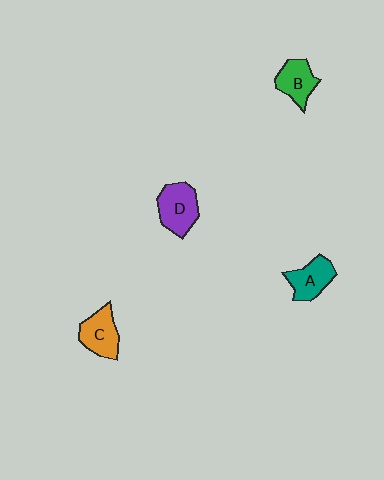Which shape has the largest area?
Shape D (purple).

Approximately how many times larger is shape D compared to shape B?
Approximately 1.3 times.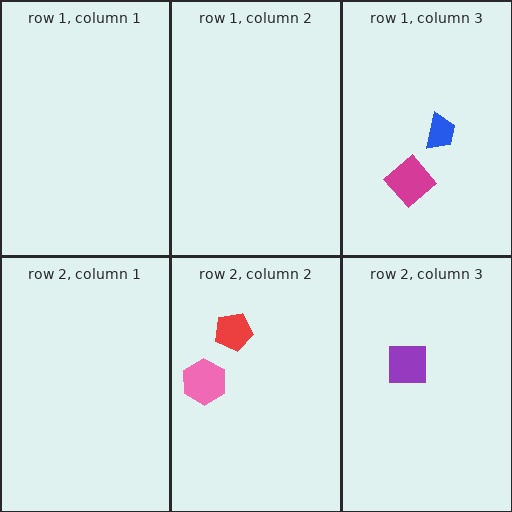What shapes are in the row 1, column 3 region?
The magenta diamond, the blue trapezoid.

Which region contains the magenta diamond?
The row 1, column 3 region.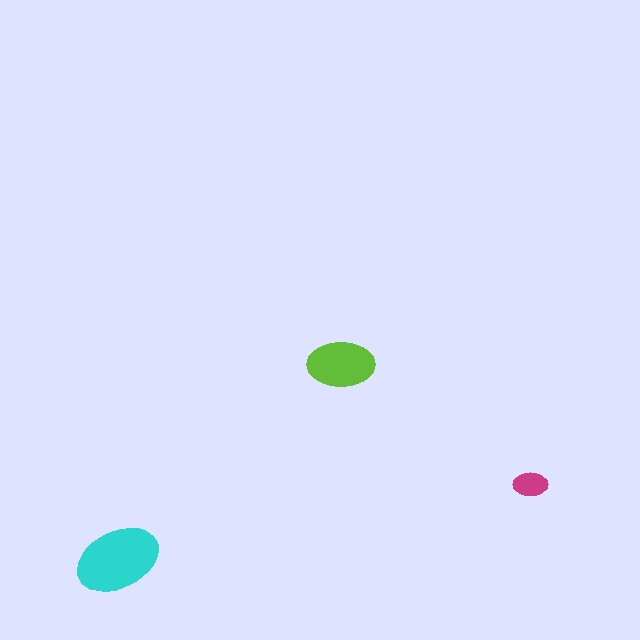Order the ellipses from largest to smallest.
the cyan one, the lime one, the magenta one.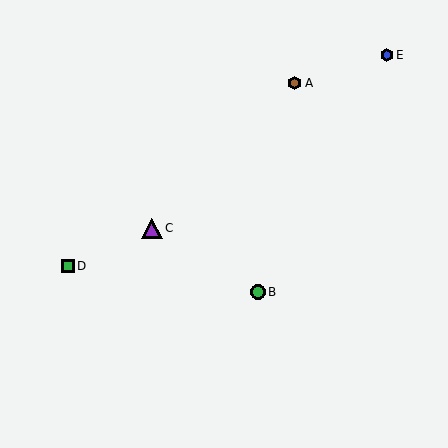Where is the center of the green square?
The center of the green square is at (68, 266).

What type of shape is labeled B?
Shape B is a green circle.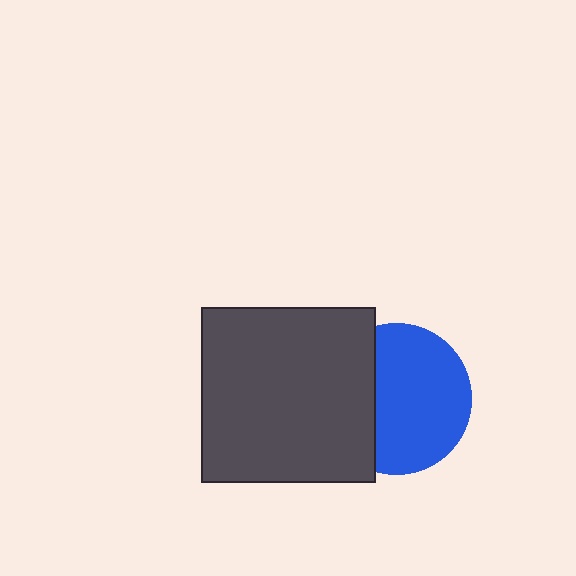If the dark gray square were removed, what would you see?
You would see the complete blue circle.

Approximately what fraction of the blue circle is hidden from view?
Roughly 33% of the blue circle is hidden behind the dark gray square.